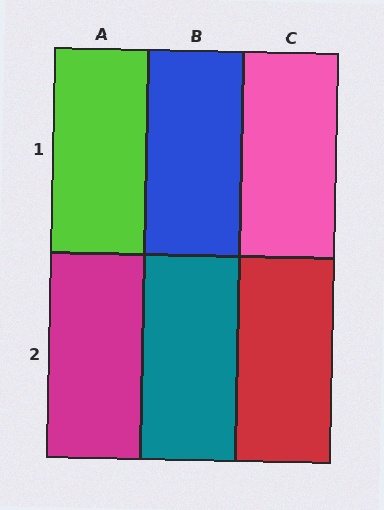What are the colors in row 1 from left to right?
Lime, blue, pink.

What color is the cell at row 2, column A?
Magenta.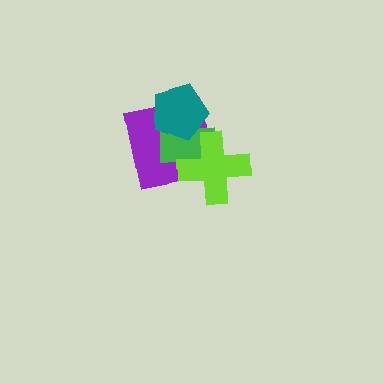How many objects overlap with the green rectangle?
3 objects overlap with the green rectangle.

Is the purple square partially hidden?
Yes, it is partially covered by another shape.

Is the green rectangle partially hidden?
Yes, it is partially covered by another shape.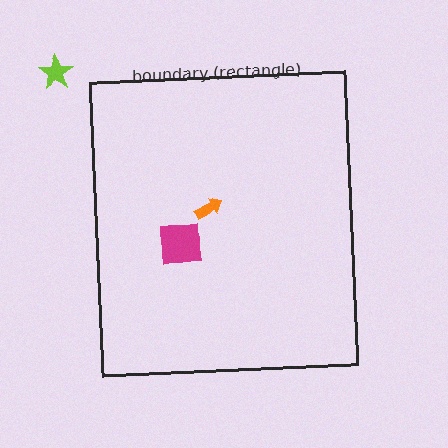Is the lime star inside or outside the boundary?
Outside.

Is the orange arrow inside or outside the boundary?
Inside.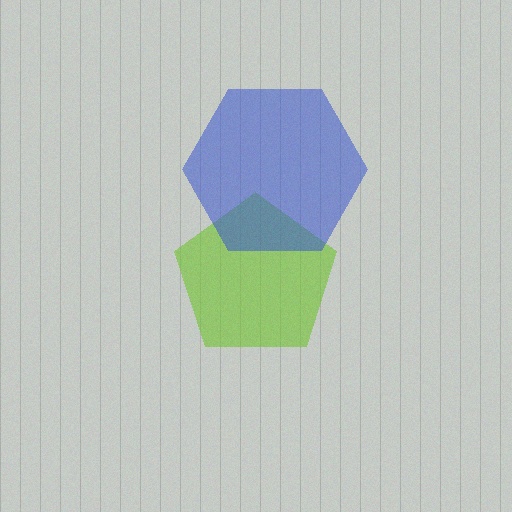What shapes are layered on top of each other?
The layered shapes are: a lime pentagon, a blue hexagon.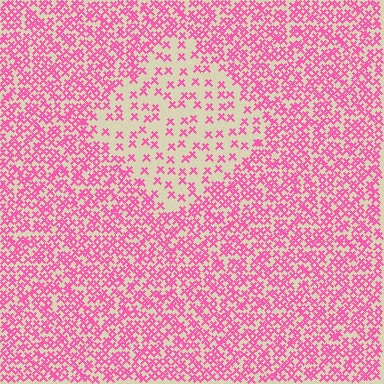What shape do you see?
I see a diamond.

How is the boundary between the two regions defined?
The boundary is defined by a change in element density (approximately 2.6x ratio). All elements are the same color, size, and shape.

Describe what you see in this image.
The image contains small pink elements arranged at two different densities. A diamond-shaped region is visible where the elements are less densely packed than the surrounding area.